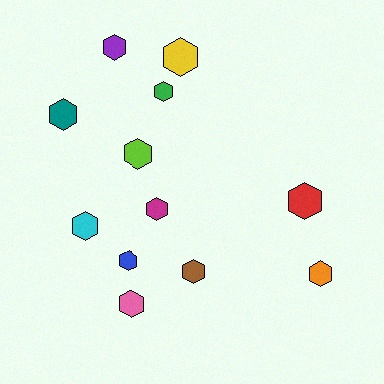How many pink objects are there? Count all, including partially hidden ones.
There is 1 pink object.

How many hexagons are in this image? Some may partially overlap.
There are 12 hexagons.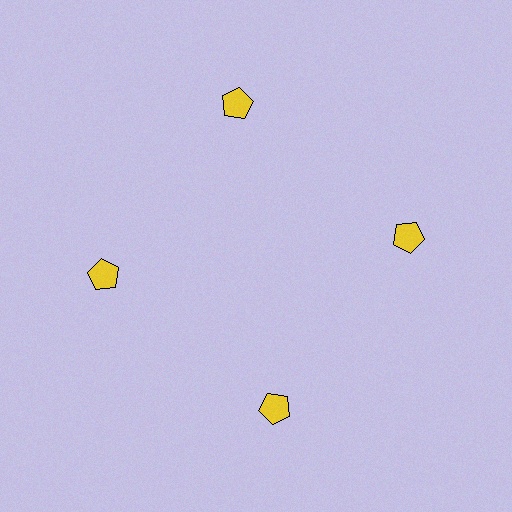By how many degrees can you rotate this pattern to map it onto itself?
The pattern maps onto itself every 90 degrees of rotation.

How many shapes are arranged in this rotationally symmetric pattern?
There are 4 shapes, arranged in 4 groups of 1.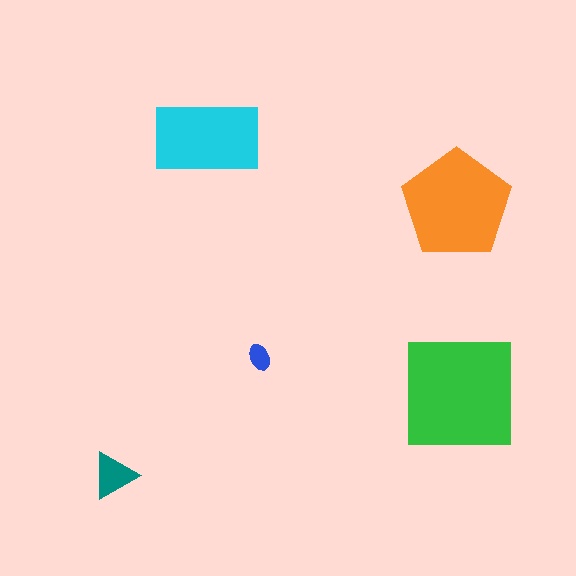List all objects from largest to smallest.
The green square, the orange pentagon, the cyan rectangle, the teal triangle, the blue ellipse.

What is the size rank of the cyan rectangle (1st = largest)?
3rd.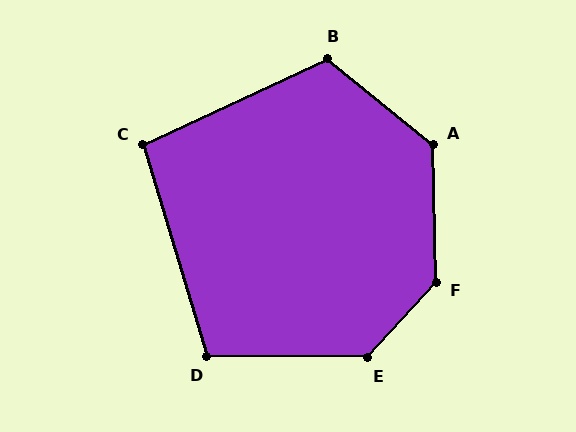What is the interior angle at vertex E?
Approximately 132 degrees (obtuse).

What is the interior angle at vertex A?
Approximately 130 degrees (obtuse).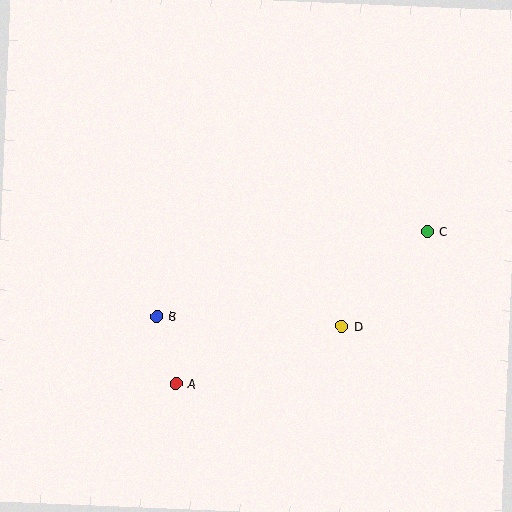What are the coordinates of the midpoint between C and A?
The midpoint between C and A is at (301, 308).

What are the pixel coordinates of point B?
Point B is at (157, 316).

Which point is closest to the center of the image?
Point D at (342, 326) is closest to the center.